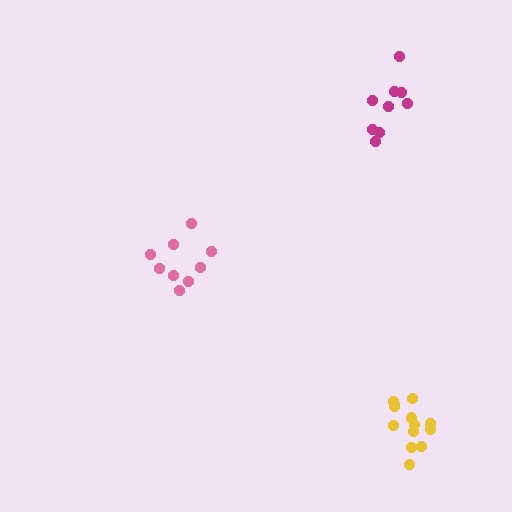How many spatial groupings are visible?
There are 3 spatial groupings.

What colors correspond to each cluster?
The clusters are colored: magenta, pink, yellow.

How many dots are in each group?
Group 1: 9 dots, Group 2: 9 dots, Group 3: 13 dots (31 total).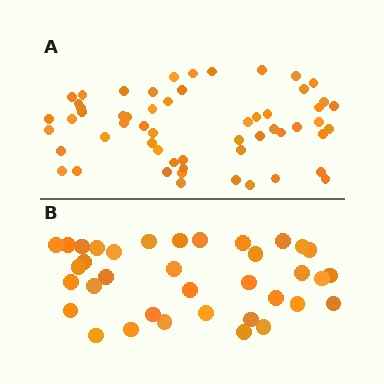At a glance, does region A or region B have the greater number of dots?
Region A (the top region) has more dots.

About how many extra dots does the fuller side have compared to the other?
Region A has approximately 20 more dots than region B.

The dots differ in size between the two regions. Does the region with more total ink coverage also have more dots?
No. Region B has more total ink coverage because its dots are larger, but region A actually contains more individual dots. Total area can be misleading — the number of items is what matters here.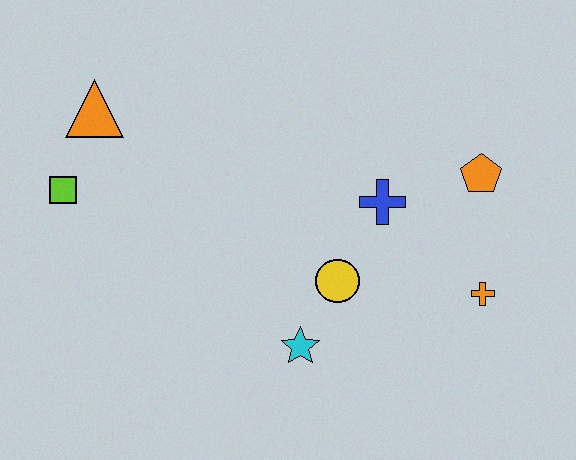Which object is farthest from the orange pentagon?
The lime square is farthest from the orange pentagon.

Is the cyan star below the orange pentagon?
Yes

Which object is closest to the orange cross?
The orange pentagon is closest to the orange cross.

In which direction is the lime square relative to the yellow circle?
The lime square is to the left of the yellow circle.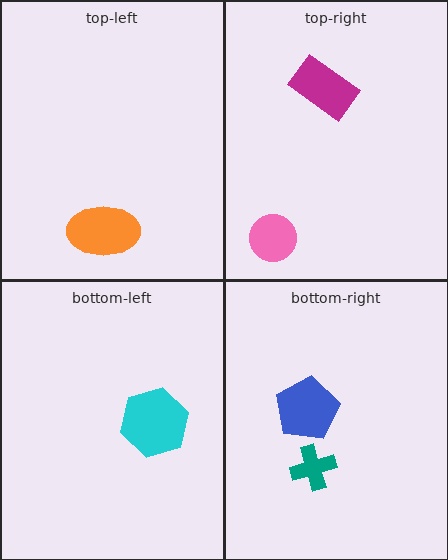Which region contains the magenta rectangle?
The top-right region.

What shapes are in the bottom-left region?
The cyan hexagon.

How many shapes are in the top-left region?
1.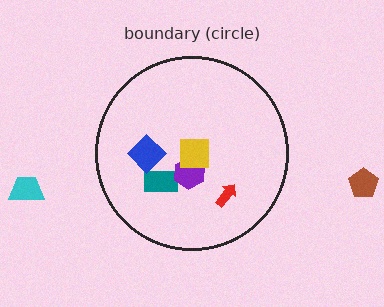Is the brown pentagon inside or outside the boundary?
Outside.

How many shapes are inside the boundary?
5 inside, 2 outside.